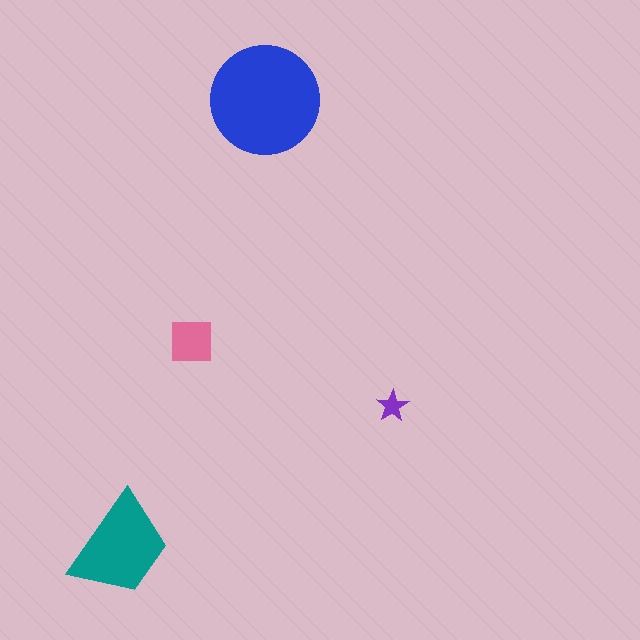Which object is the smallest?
The purple star.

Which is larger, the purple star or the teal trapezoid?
The teal trapezoid.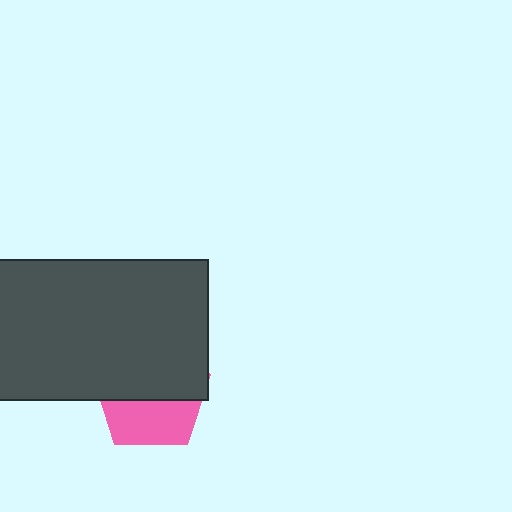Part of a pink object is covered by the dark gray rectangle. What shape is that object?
It is a pentagon.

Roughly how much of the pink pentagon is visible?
A small part of it is visible (roughly 41%).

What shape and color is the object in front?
The object in front is a dark gray rectangle.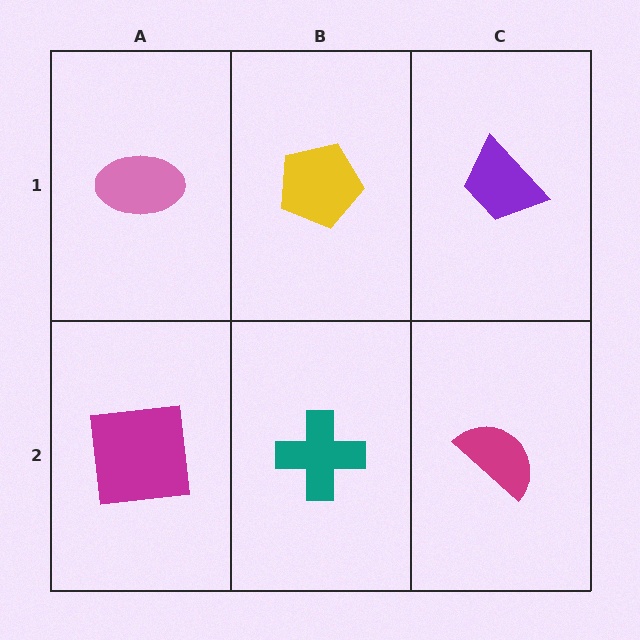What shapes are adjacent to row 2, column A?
A pink ellipse (row 1, column A), a teal cross (row 2, column B).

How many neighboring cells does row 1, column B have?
3.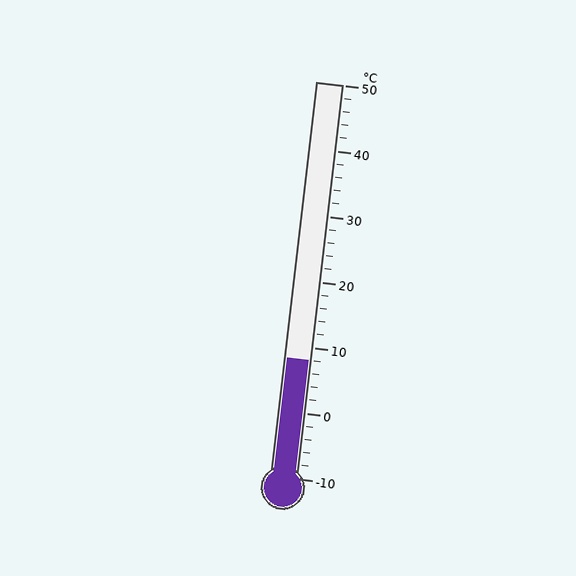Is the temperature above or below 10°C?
The temperature is below 10°C.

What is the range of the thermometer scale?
The thermometer scale ranges from -10°C to 50°C.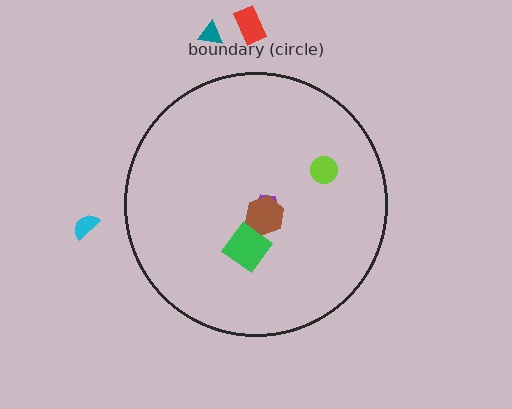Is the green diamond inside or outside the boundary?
Inside.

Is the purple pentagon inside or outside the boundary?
Inside.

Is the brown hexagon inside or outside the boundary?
Inside.